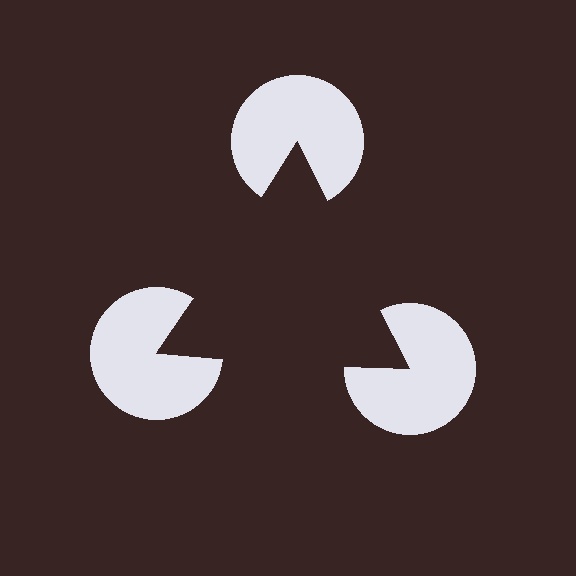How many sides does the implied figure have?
3 sides.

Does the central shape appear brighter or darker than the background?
It typically appears slightly darker than the background, even though no actual brightness change is drawn.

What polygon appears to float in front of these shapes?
An illusory triangle — its edges are inferred from the aligned wedge cuts in the pac-man discs, not physically drawn.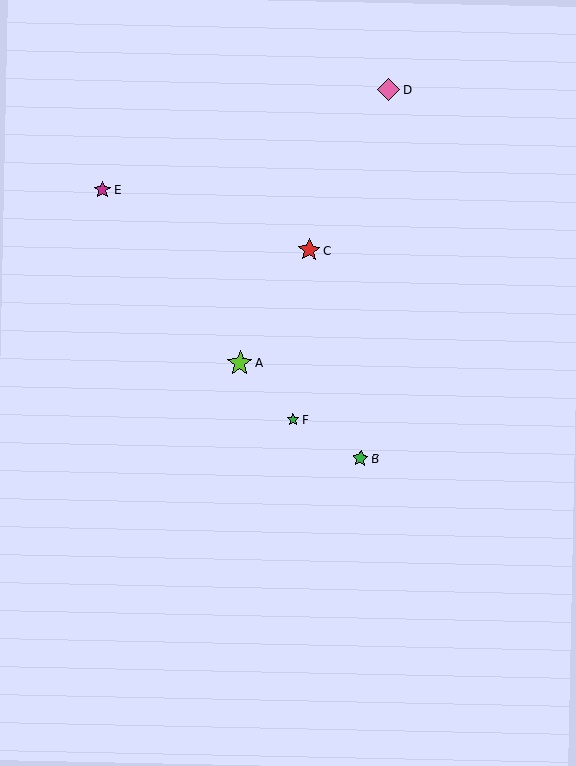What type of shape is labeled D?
Shape D is a pink diamond.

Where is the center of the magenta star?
The center of the magenta star is at (102, 190).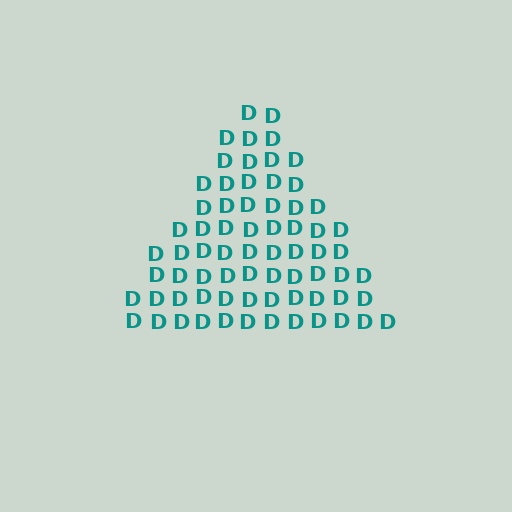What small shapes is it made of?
It is made of small letter D's.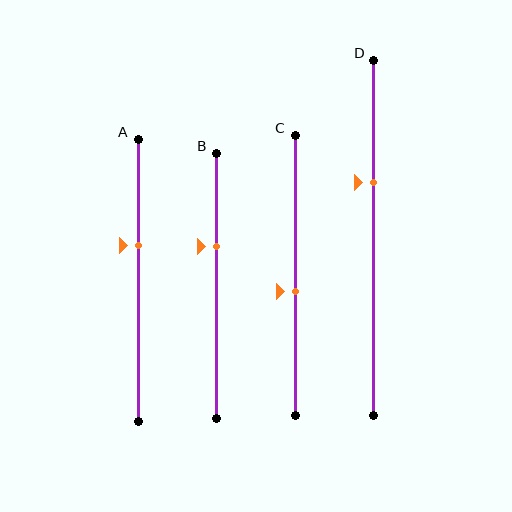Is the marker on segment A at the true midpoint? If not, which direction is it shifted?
No, the marker on segment A is shifted upward by about 12% of the segment length.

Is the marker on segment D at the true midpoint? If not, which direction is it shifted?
No, the marker on segment D is shifted upward by about 15% of the segment length.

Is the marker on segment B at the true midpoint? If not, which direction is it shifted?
No, the marker on segment B is shifted upward by about 15% of the segment length.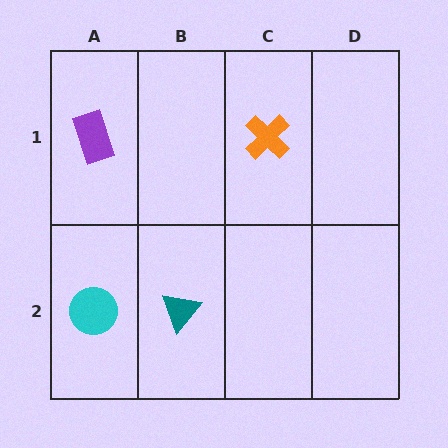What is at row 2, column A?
A cyan circle.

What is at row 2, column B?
A teal triangle.